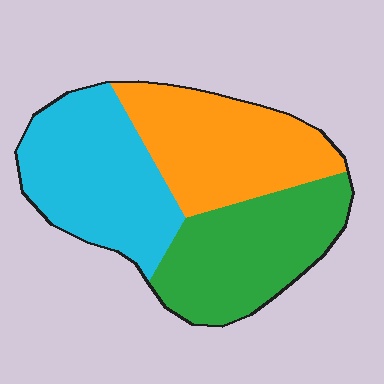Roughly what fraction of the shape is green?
Green takes up about one third (1/3) of the shape.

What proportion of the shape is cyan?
Cyan covers roughly 35% of the shape.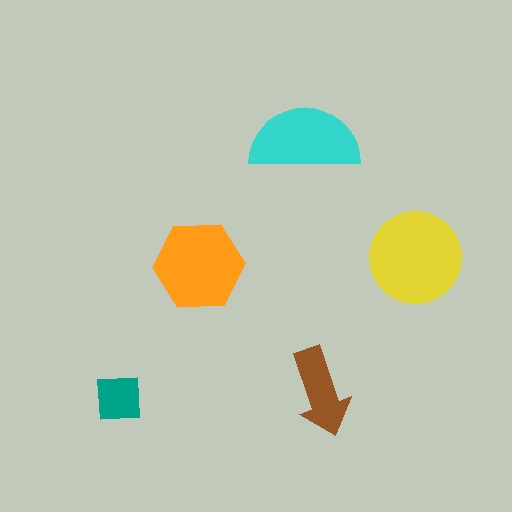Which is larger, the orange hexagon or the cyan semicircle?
The orange hexagon.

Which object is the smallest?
The teal square.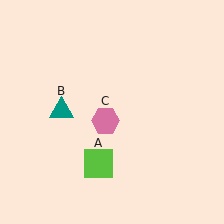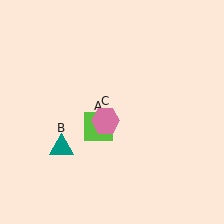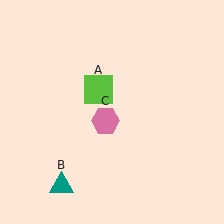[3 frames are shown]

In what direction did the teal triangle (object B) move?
The teal triangle (object B) moved down.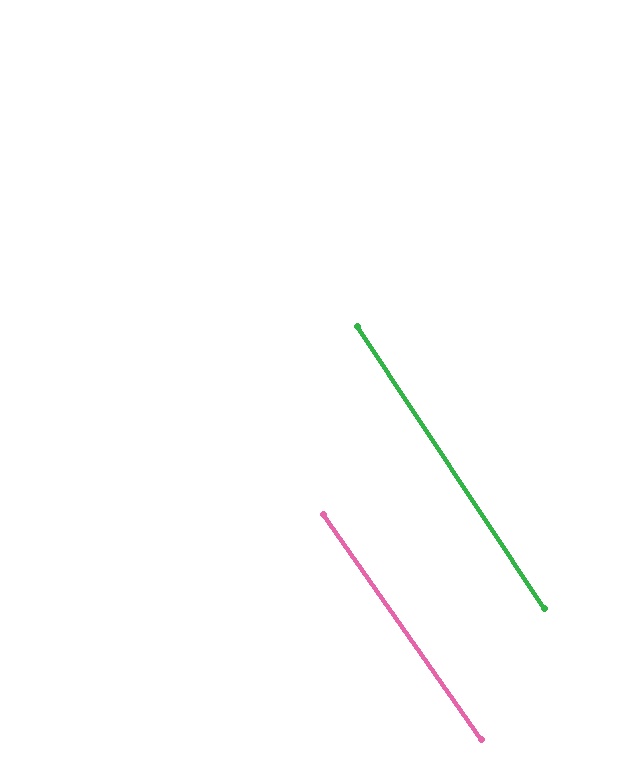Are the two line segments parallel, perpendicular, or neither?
Parallel — their directions differ by only 1.5°.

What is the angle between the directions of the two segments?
Approximately 2 degrees.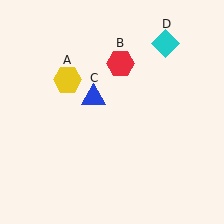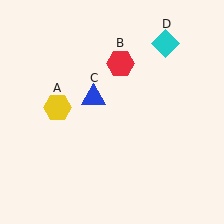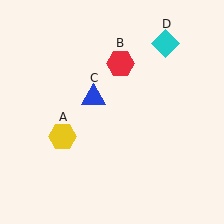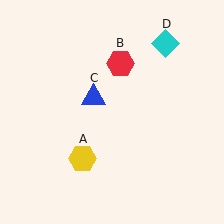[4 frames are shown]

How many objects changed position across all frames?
1 object changed position: yellow hexagon (object A).